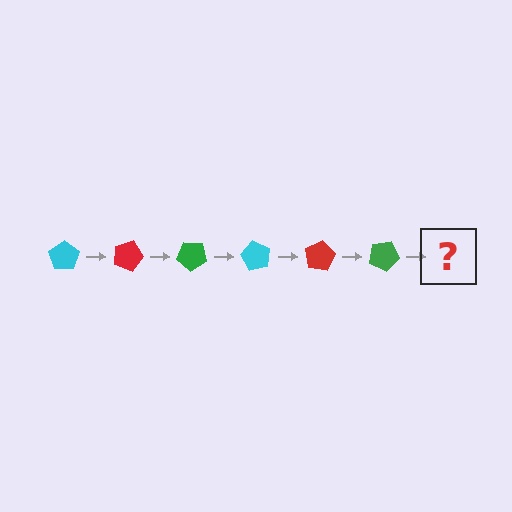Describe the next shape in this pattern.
It should be a cyan pentagon, rotated 120 degrees from the start.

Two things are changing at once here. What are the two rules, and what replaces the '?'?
The two rules are that it rotates 20 degrees each step and the color cycles through cyan, red, and green. The '?' should be a cyan pentagon, rotated 120 degrees from the start.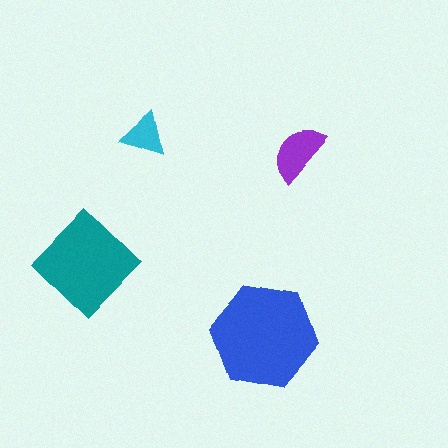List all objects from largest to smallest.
The blue hexagon, the teal diamond, the purple semicircle, the cyan triangle.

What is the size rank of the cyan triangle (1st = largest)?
4th.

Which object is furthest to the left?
The teal diamond is leftmost.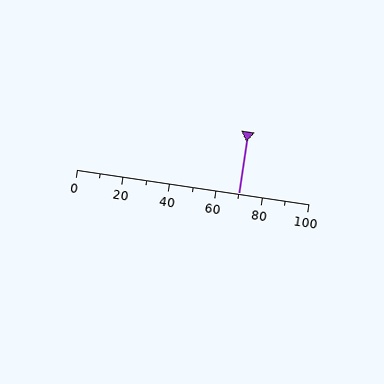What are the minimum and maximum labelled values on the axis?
The axis runs from 0 to 100.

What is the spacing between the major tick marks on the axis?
The major ticks are spaced 20 apart.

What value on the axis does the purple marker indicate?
The marker indicates approximately 70.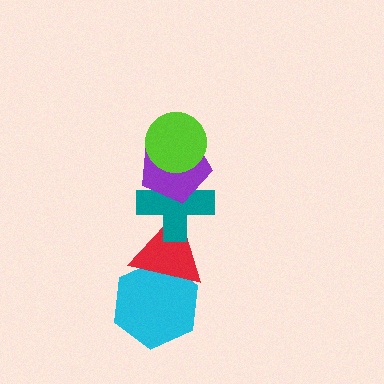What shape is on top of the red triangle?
The teal cross is on top of the red triangle.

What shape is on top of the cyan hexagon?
The red triangle is on top of the cyan hexagon.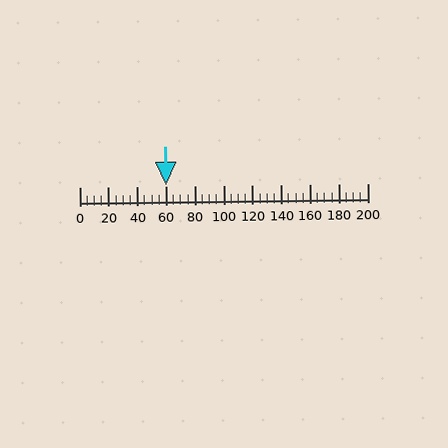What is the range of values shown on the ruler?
The ruler shows values from 0 to 200.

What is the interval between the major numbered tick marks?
The major tick marks are spaced 20 units apart.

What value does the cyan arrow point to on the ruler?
The cyan arrow points to approximately 60.